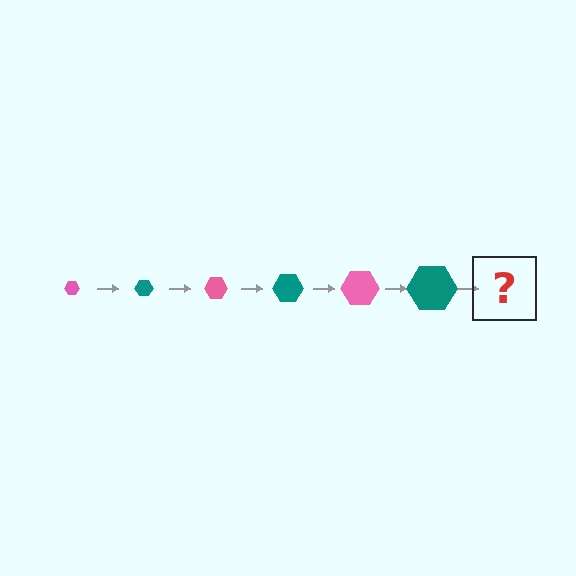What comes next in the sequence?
The next element should be a pink hexagon, larger than the previous one.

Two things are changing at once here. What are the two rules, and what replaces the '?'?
The two rules are that the hexagon grows larger each step and the color cycles through pink and teal. The '?' should be a pink hexagon, larger than the previous one.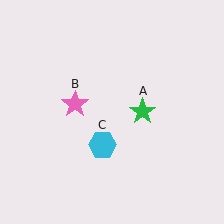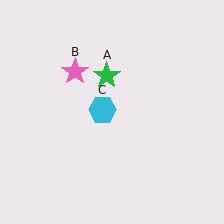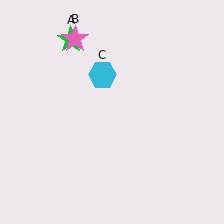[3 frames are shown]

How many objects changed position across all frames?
3 objects changed position: green star (object A), pink star (object B), cyan hexagon (object C).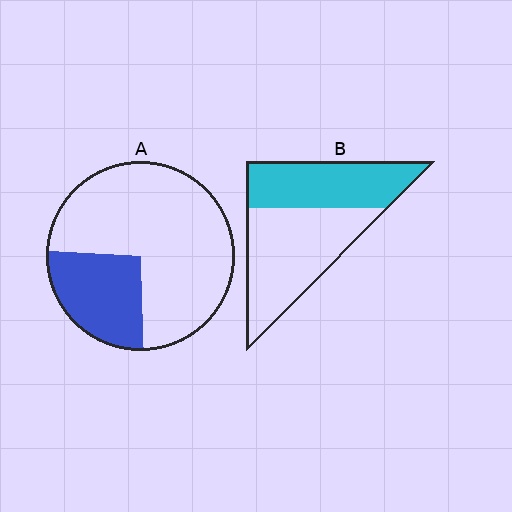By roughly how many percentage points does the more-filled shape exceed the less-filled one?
By roughly 15 percentage points (B over A).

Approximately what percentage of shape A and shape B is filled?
A is approximately 25% and B is approximately 45%.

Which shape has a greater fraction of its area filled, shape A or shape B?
Shape B.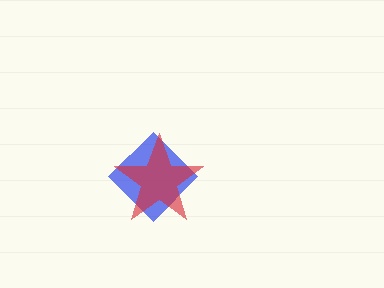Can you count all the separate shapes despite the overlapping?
Yes, there are 2 separate shapes.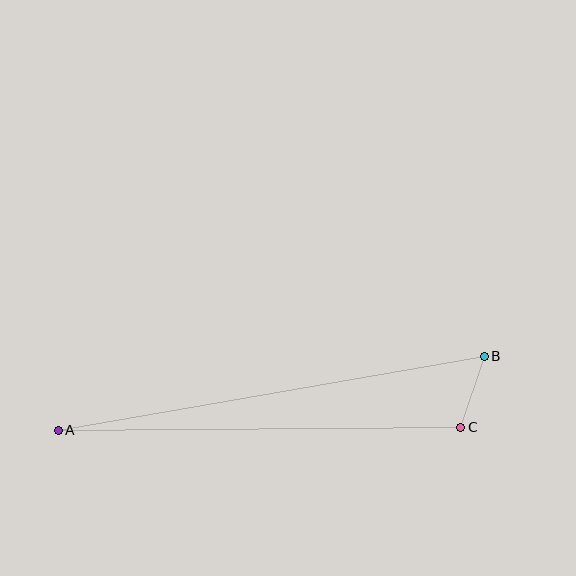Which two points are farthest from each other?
Points A and B are farthest from each other.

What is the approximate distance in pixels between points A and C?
The distance between A and C is approximately 403 pixels.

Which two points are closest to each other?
Points B and C are closest to each other.